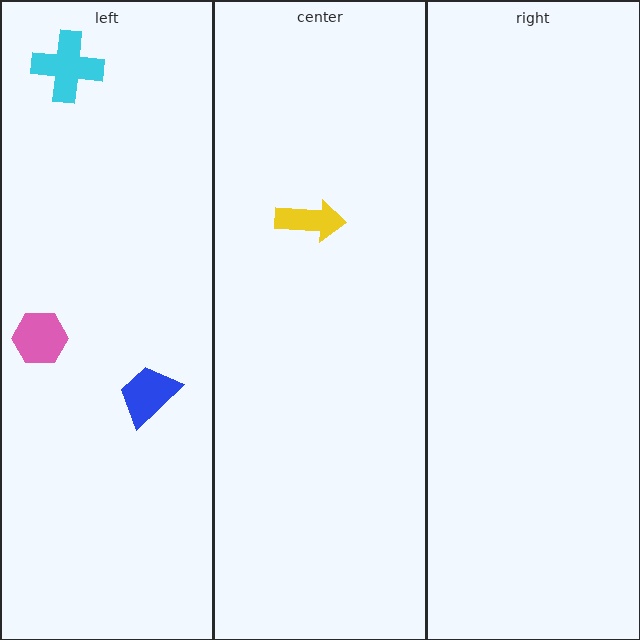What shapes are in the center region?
The yellow arrow.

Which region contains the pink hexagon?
The left region.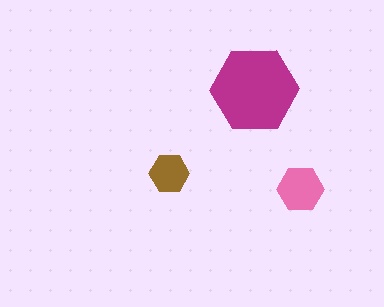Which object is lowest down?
The pink hexagon is bottommost.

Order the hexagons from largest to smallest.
the magenta one, the pink one, the brown one.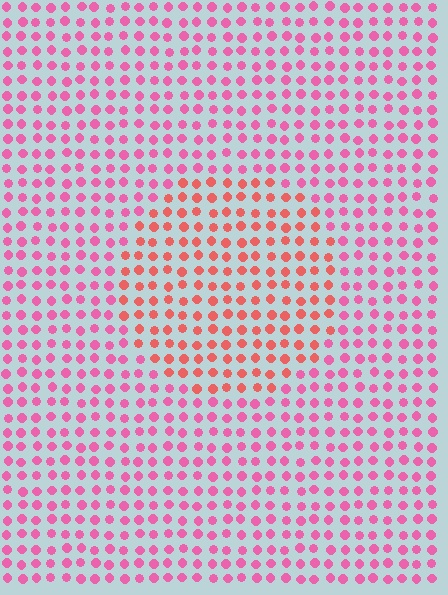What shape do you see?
I see a circle.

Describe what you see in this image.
The image is filled with small pink elements in a uniform arrangement. A circle-shaped region is visible where the elements are tinted to a slightly different hue, forming a subtle color boundary.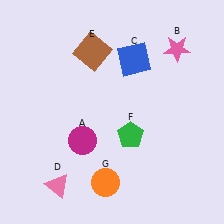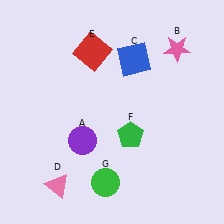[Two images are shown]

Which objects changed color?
A changed from magenta to purple. E changed from brown to red. G changed from orange to green.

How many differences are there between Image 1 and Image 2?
There are 3 differences between the two images.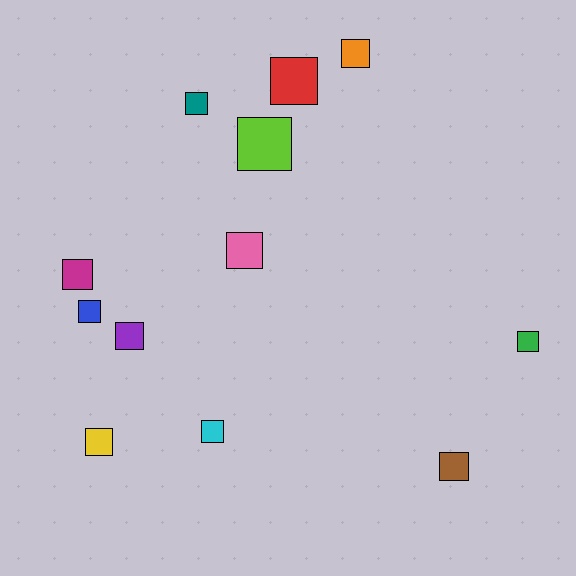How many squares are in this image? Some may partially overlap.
There are 12 squares.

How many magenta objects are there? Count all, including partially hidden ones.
There is 1 magenta object.